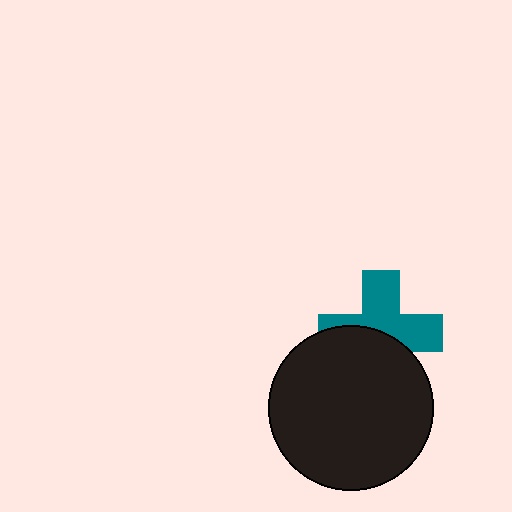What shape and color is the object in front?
The object in front is a black circle.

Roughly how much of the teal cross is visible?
About half of it is visible (roughly 56%).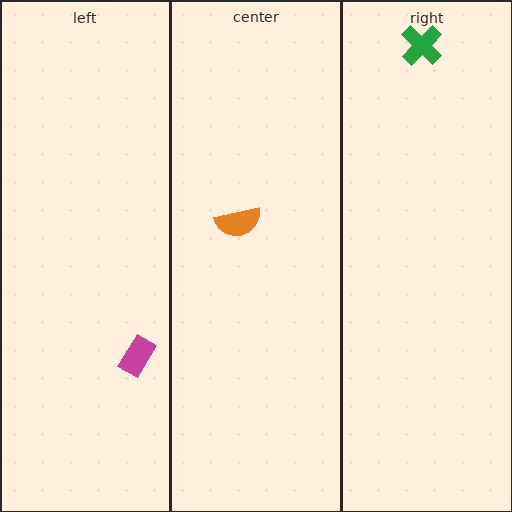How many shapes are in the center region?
1.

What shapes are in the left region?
The magenta rectangle.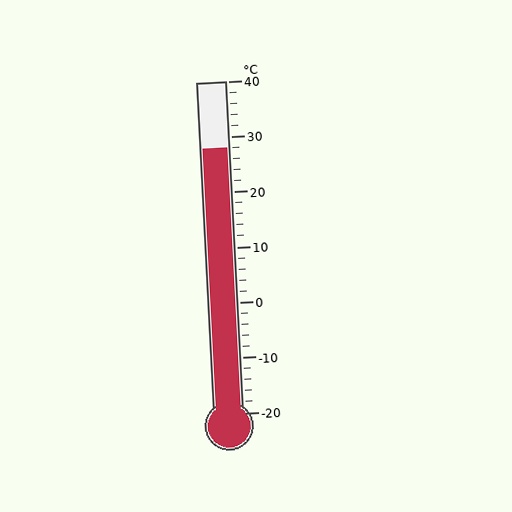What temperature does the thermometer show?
The thermometer shows approximately 28°C.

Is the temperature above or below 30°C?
The temperature is below 30°C.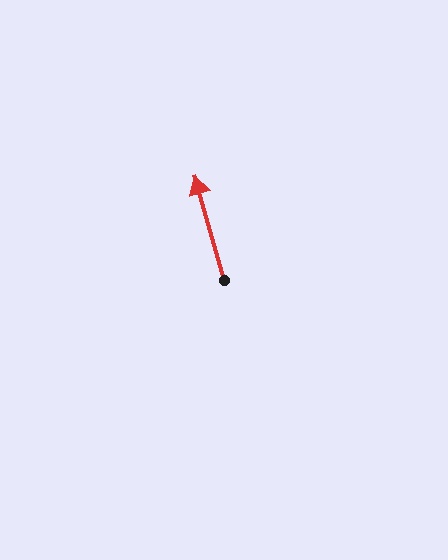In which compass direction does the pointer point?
North.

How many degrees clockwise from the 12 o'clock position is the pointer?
Approximately 344 degrees.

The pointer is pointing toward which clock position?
Roughly 11 o'clock.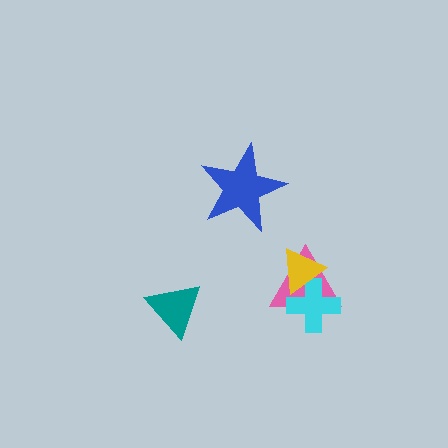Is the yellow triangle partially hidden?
No, no other shape covers it.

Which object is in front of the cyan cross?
The yellow triangle is in front of the cyan cross.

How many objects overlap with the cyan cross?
2 objects overlap with the cyan cross.